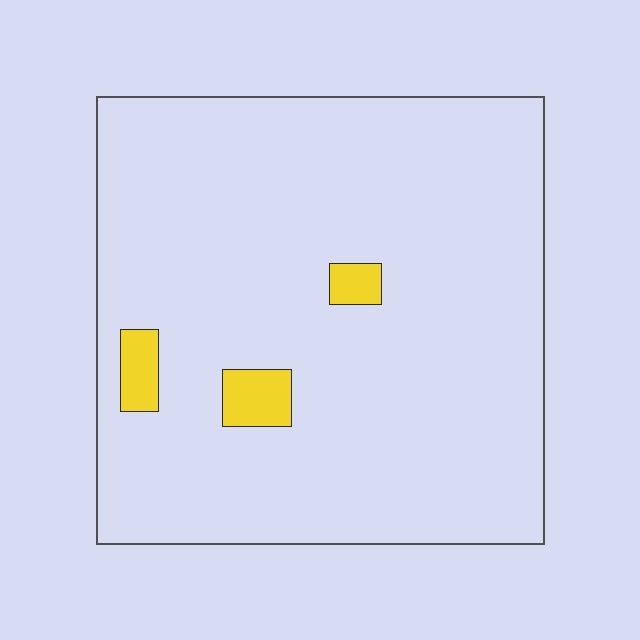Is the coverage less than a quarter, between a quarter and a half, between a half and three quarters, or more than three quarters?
Less than a quarter.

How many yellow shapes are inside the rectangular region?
3.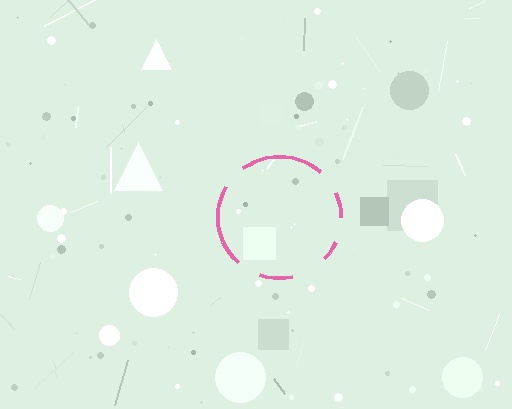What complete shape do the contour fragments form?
The contour fragments form a circle.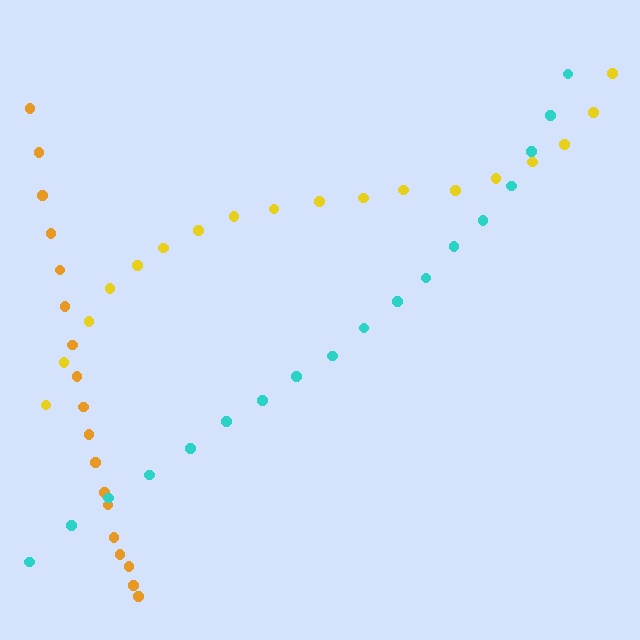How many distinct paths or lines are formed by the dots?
There are 3 distinct paths.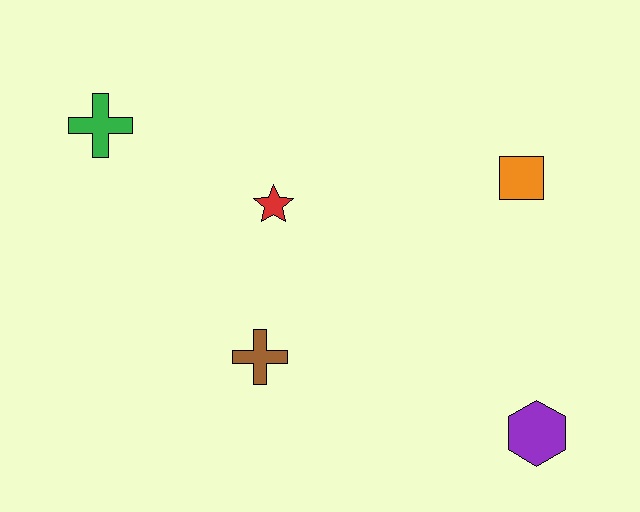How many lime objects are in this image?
There are no lime objects.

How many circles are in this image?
There are no circles.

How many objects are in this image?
There are 5 objects.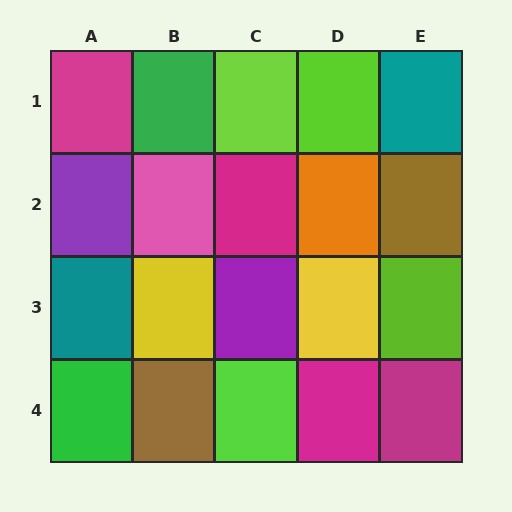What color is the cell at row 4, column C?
Lime.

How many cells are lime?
4 cells are lime.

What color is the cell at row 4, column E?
Magenta.